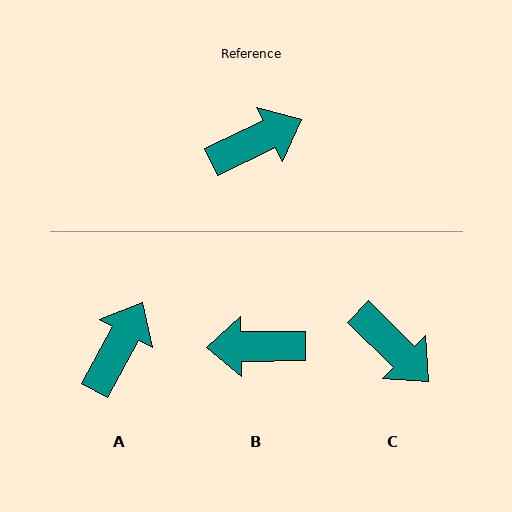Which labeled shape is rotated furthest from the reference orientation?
B, about 156 degrees away.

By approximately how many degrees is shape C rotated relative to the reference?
Approximately 70 degrees clockwise.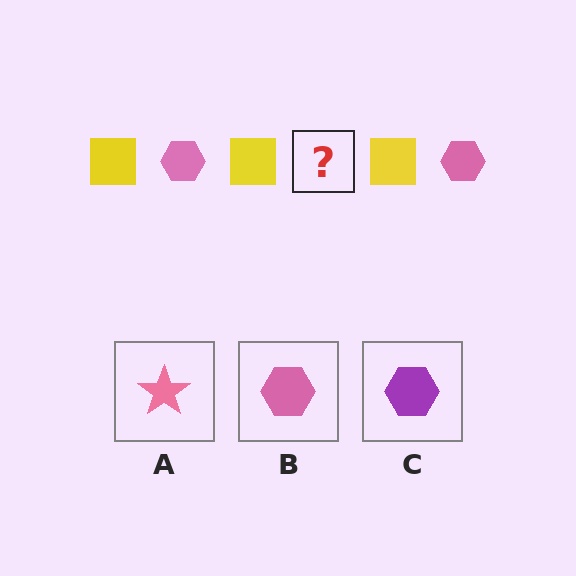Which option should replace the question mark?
Option B.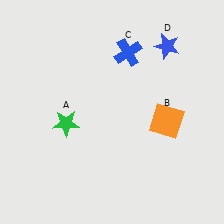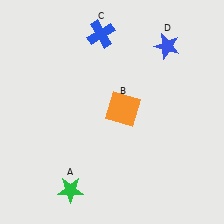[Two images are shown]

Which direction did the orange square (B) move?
The orange square (B) moved left.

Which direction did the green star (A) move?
The green star (A) moved down.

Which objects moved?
The objects that moved are: the green star (A), the orange square (B), the blue cross (C).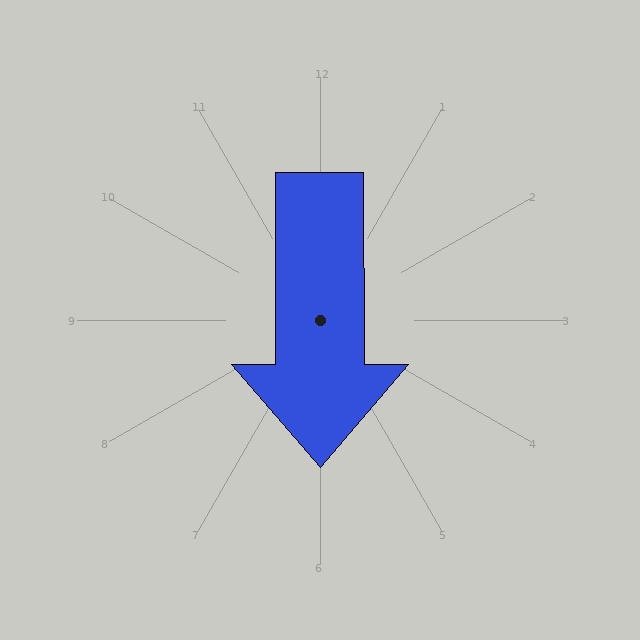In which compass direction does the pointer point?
South.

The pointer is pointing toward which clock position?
Roughly 6 o'clock.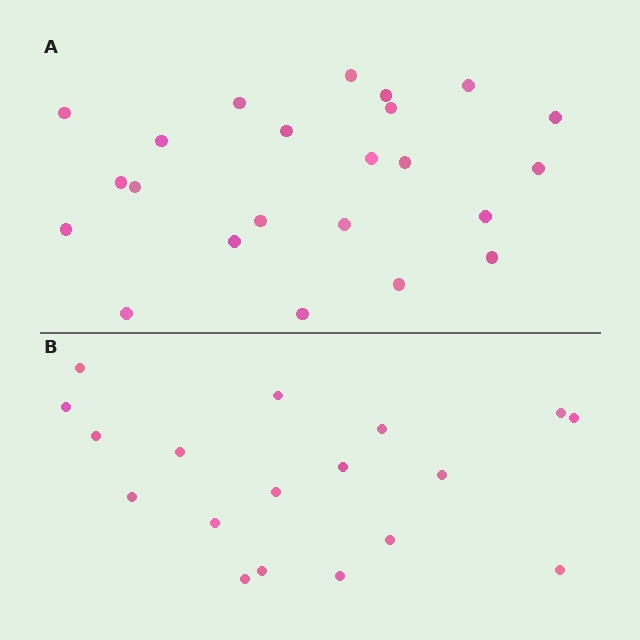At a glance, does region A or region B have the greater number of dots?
Region A (the top region) has more dots.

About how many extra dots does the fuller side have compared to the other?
Region A has about 5 more dots than region B.